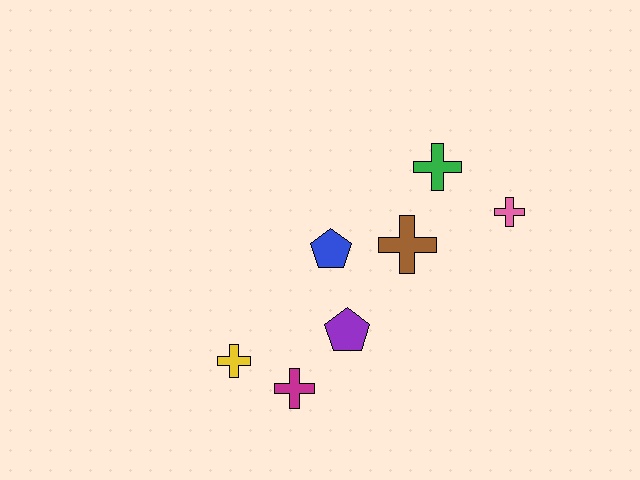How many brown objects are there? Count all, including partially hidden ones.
There is 1 brown object.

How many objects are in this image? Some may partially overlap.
There are 7 objects.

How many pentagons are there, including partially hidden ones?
There are 2 pentagons.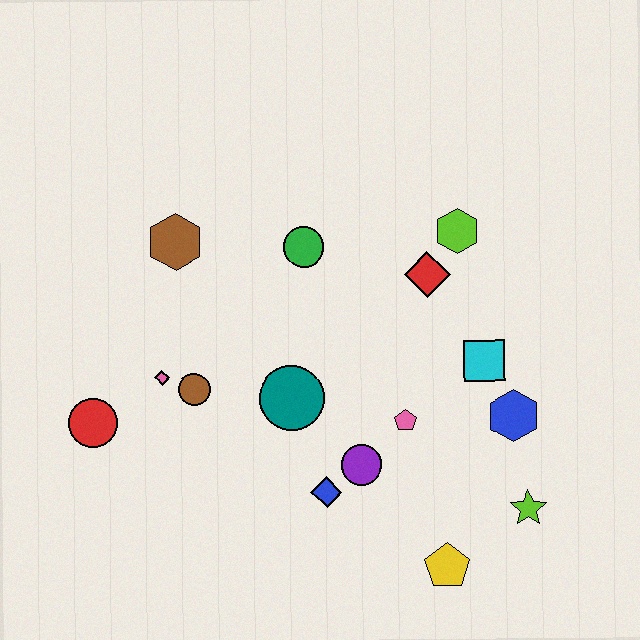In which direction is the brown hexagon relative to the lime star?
The brown hexagon is to the left of the lime star.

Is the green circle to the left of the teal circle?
No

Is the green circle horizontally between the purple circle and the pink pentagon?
No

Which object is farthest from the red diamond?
The red circle is farthest from the red diamond.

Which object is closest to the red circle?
The pink diamond is closest to the red circle.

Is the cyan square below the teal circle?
No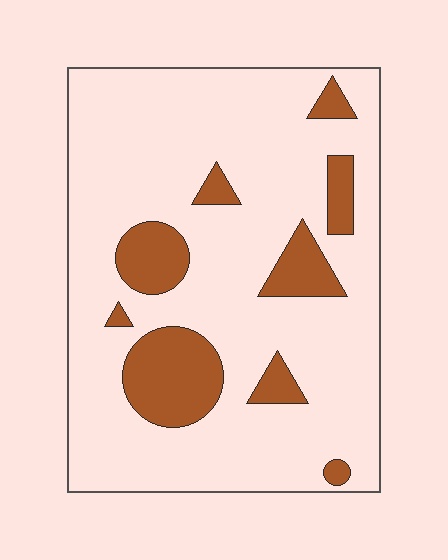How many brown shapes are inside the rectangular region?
9.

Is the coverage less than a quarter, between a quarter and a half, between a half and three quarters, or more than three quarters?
Less than a quarter.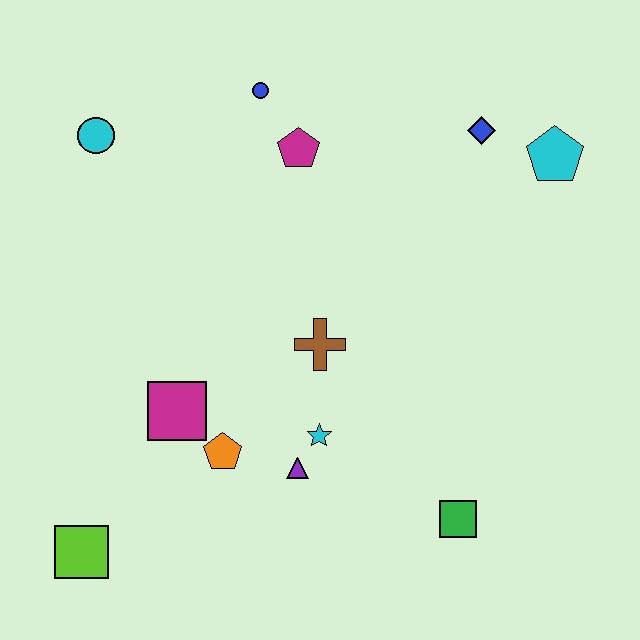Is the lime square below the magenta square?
Yes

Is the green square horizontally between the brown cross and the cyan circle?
No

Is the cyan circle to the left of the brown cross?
Yes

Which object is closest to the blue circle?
The magenta pentagon is closest to the blue circle.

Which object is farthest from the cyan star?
The cyan circle is farthest from the cyan star.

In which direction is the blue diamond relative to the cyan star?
The blue diamond is above the cyan star.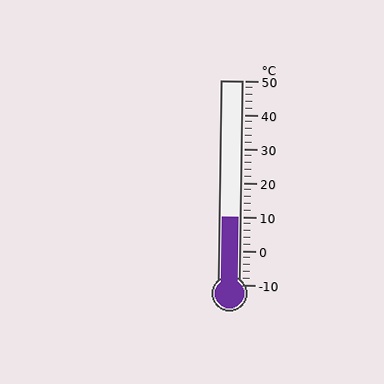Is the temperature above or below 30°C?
The temperature is below 30°C.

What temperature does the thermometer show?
The thermometer shows approximately 10°C.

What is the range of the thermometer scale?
The thermometer scale ranges from -10°C to 50°C.